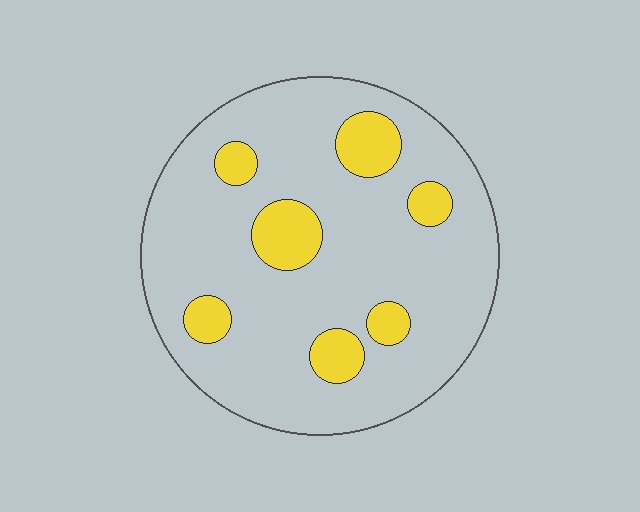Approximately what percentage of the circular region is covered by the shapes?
Approximately 15%.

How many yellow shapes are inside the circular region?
7.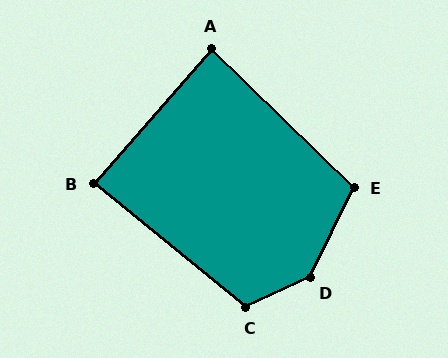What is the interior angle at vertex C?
Approximately 115 degrees (obtuse).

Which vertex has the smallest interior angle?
A, at approximately 87 degrees.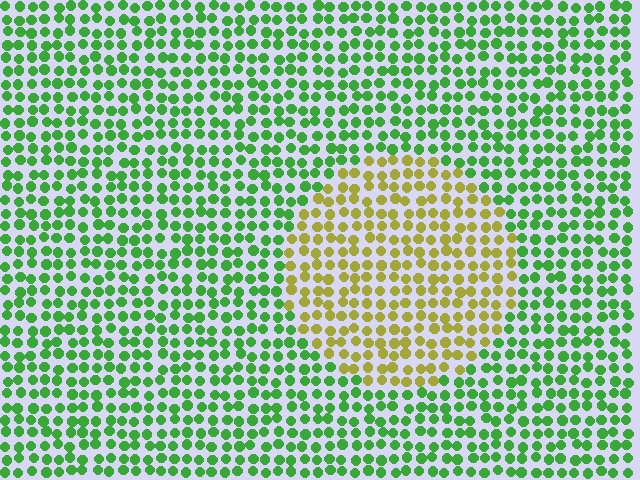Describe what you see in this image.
The image is filled with small green elements in a uniform arrangement. A circle-shaped region is visible where the elements are tinted to a slightly different hue, forming a subtle color boundary.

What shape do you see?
I see a circle.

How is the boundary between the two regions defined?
The boundary is defined purely by a slight shift in hue (about 57 degrees). Spacing, size, and orientation are identical on both sides.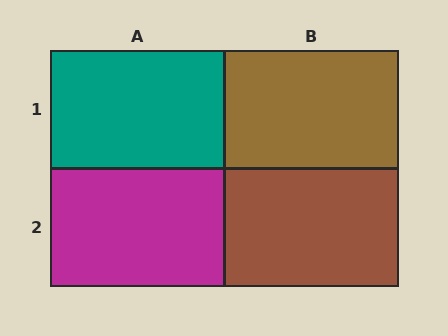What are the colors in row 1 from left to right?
Teal, brown.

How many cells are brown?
2 cells are brown.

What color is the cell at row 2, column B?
Brown.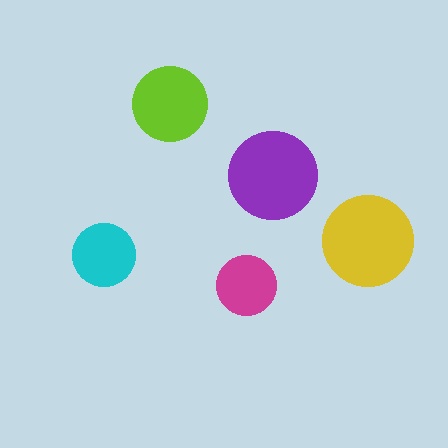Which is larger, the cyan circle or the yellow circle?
The yellow one.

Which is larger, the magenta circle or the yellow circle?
The yellow one.